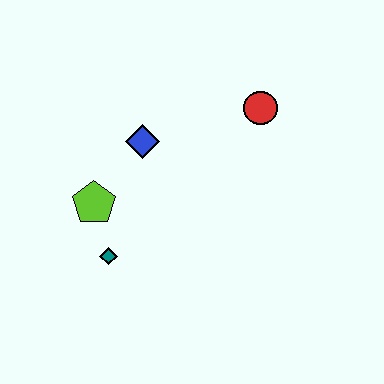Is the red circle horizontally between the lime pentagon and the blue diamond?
No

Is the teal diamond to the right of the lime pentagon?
Yes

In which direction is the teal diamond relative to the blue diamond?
The teal diamond is below the blue diamond.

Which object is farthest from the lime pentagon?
The red circle is farthest from the lime pentagon.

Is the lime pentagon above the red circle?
No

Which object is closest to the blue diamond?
The lime pentagon is closest to the blue diamond.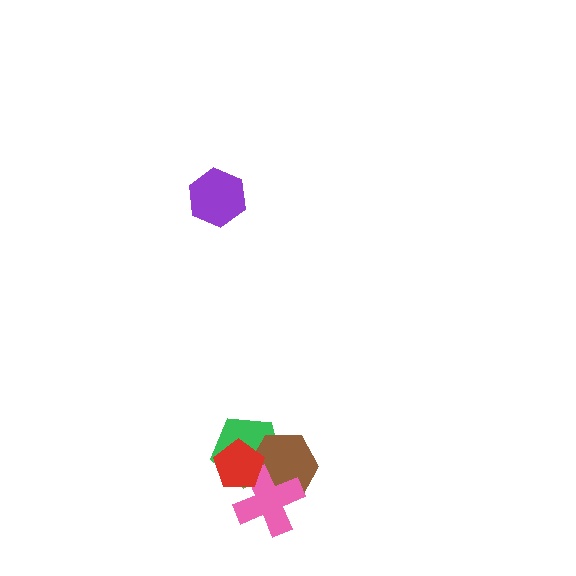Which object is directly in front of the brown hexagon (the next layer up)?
The pink cross is directly in front of the brown hexagon.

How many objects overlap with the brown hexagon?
3 objects overlap with the brown hexagon.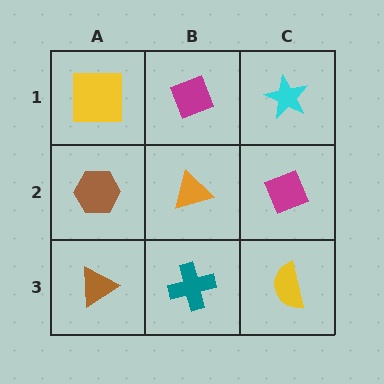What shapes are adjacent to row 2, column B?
A magenta diamond (row 1, column B), a teal cross (row 3, column B), a brown hexagon (row 2, column A), a magenta diamond (row 2, column C).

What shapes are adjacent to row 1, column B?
An orange triangle (row 2, column B), a yellow square (row 1, column A), a cyan star (row 1, column C).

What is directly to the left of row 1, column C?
A magenta diamond.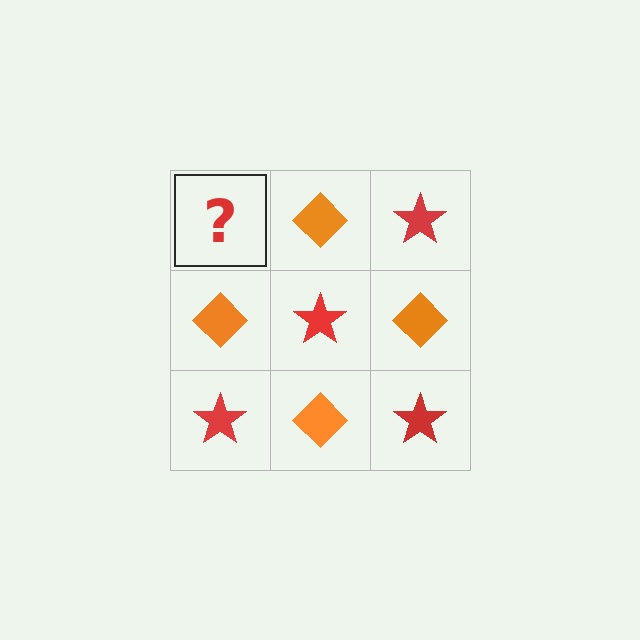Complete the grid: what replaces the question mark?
The question mark should be replaced with a red star.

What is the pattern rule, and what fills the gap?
The rule is that it alternates red star and orange diamond in a checkerboard pattern. The gap should be filled with a red star.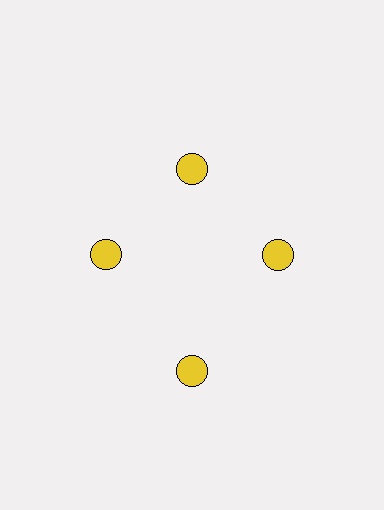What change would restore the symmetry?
The symmetry would be restored by moving it inward, back onto the ring so that all 4 circles sit at equal angles and equal distance from the center.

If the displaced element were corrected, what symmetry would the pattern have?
It would have 4-fold rotational symmetry — the pattern would map onto itself every 90 degrees.